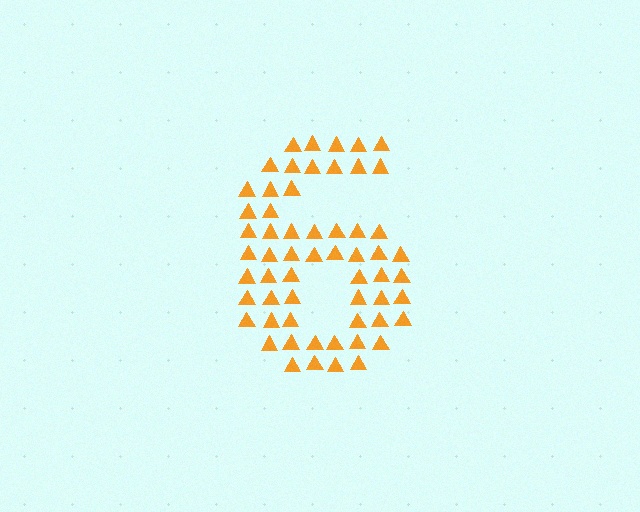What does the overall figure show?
The overall figure shows the digit 6.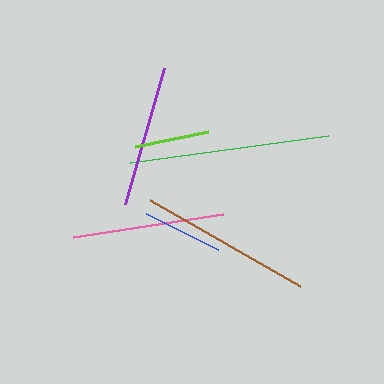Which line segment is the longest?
The green line is the longest at approximately 199 pixels.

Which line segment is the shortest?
The lime line is the shortest at approximately 74 pixels.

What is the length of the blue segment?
The blue segment is approximately 81 pixels long.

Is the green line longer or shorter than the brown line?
The green line is longer than the brown line.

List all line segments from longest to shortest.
From longest to shortest: green, brown, pink, purple, blue, lime.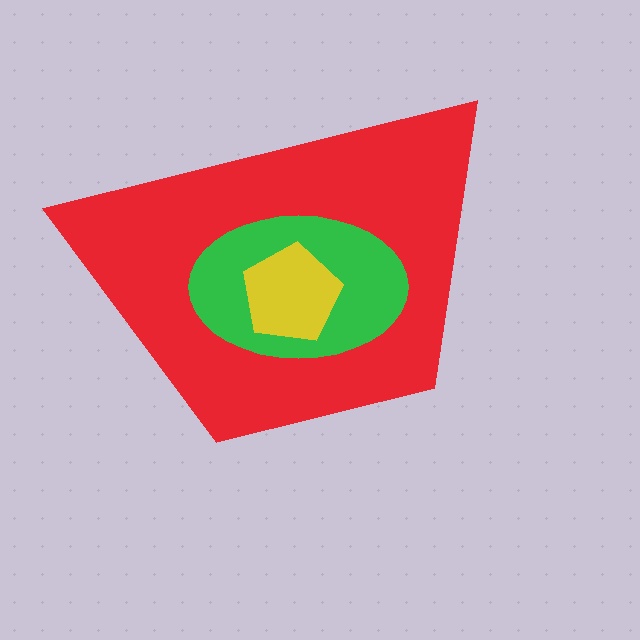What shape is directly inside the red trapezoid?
The green ellipse.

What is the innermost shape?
The yellow pentagon.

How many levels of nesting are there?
3.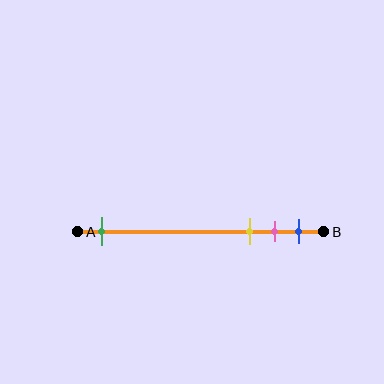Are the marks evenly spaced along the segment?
No, the marks are not evenly spaced.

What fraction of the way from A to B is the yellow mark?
The yellow mark is approximately 70% (0.7) of the way from A to B.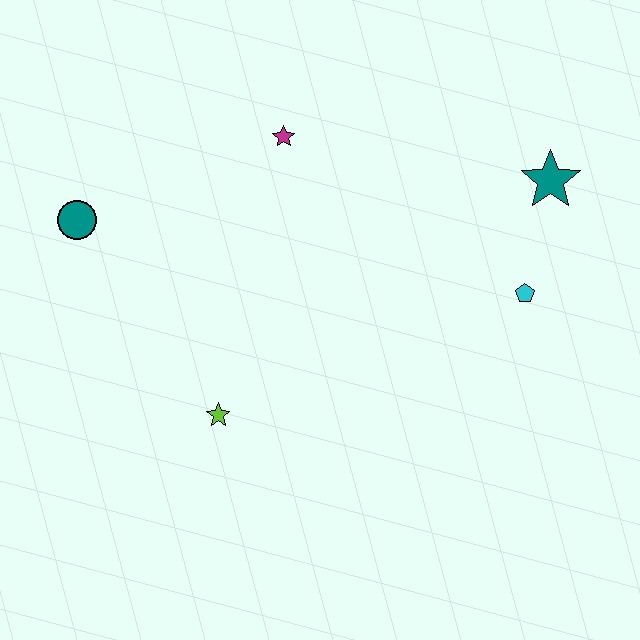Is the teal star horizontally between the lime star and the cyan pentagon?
No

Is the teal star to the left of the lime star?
No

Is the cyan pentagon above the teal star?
No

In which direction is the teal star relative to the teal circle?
The teal star is to the right of the teal circle.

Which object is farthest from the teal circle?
The teal star is farthest from the teal circle.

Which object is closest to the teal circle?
The magenta star is closest to the teal circle.